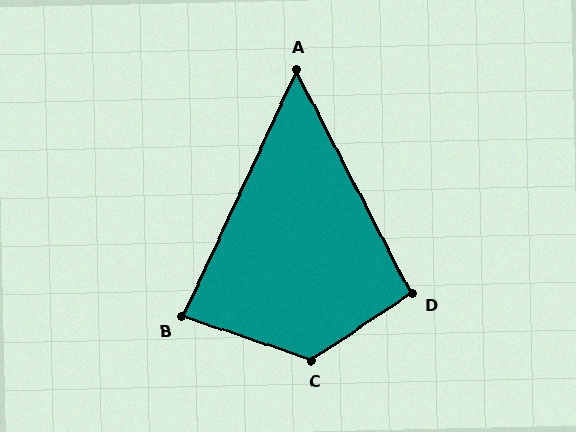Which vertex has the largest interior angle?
C, at approximately 128 degrees.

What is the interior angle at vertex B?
Approximately 84 degrees (acute).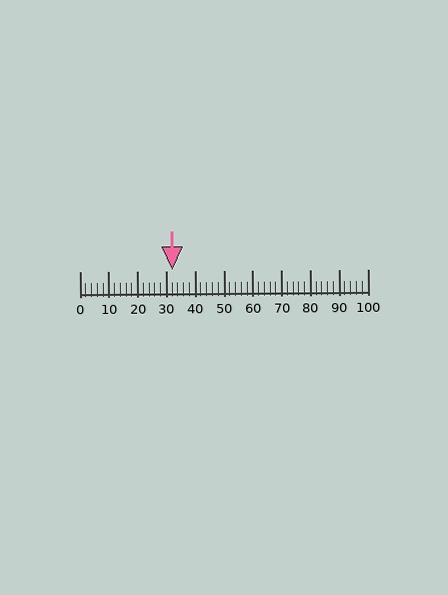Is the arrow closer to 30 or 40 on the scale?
The arrow is closer to 30.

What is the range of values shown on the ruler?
The ruler shows values from 0 to 100.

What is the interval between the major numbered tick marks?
The major tick marks are spaced 10 units apart.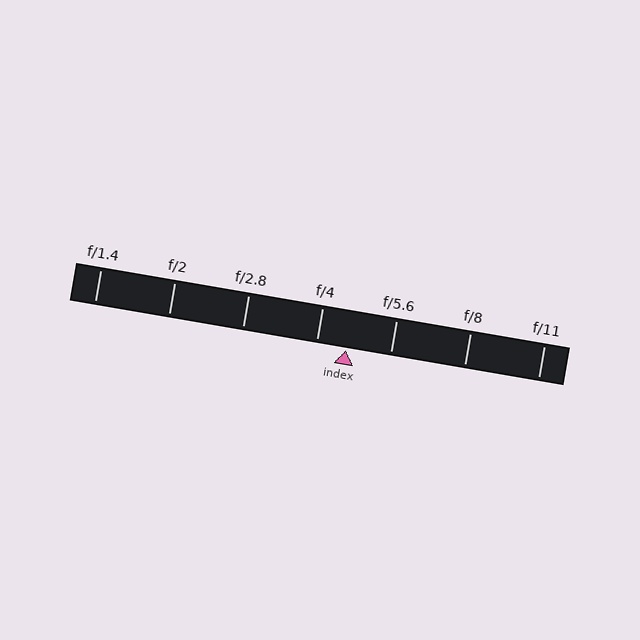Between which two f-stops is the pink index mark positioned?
The index mark is between f/4 and f/5.6.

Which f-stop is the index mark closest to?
The index mark is closest to f/4.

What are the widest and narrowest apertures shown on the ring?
The widest aperture shown is f/1.4 and the narrowest is f/11.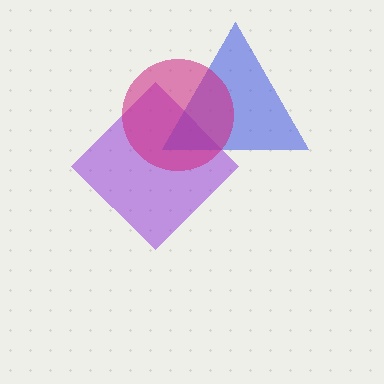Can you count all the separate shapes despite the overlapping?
Yes, there are 3 separate shapes.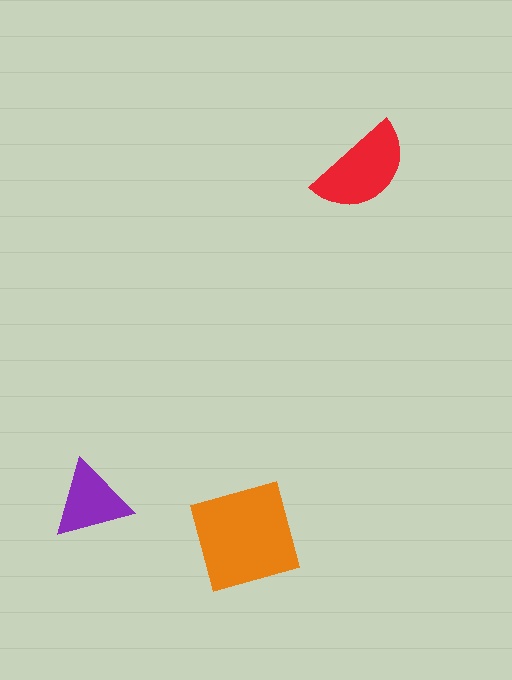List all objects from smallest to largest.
The purple triangle, the red semicircle, the orange diamond.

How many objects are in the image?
There are 3 objects in the image.